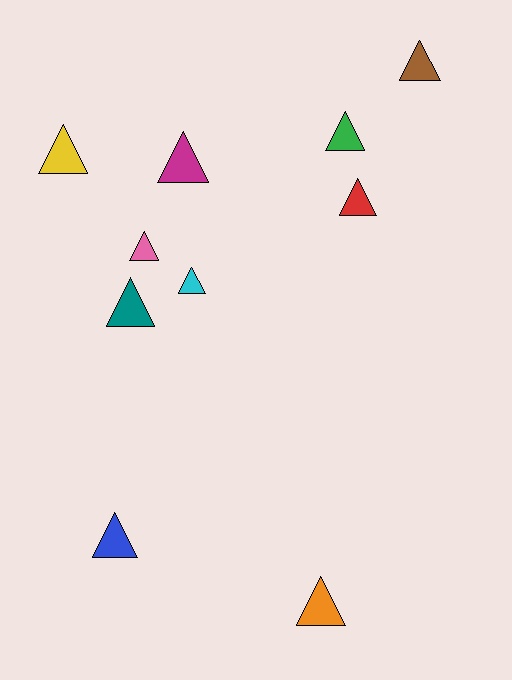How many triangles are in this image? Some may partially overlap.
There are 10 triangles.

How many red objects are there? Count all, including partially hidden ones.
There is 1 red object.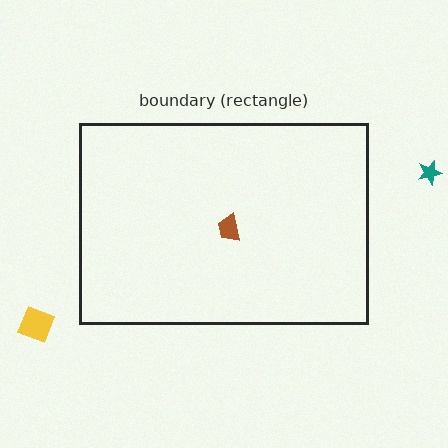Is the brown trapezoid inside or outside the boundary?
Inside.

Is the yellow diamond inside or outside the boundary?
Outside.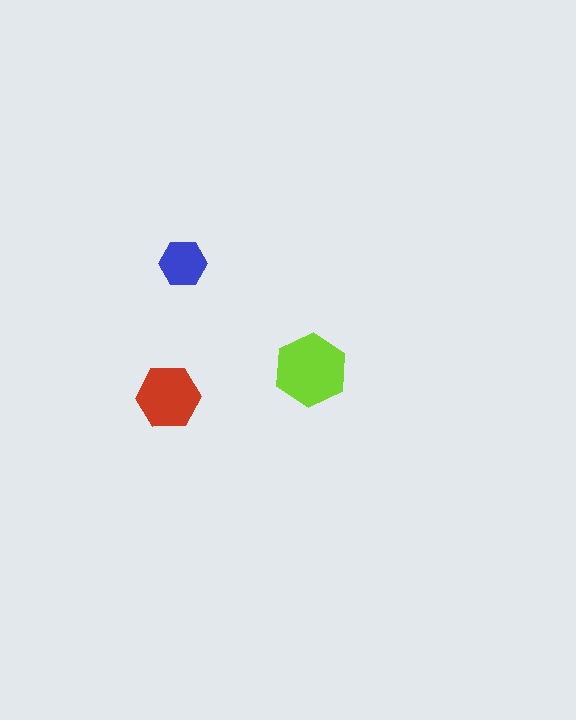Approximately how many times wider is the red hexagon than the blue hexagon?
About 1.5 times wider.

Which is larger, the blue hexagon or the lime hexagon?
The lime one.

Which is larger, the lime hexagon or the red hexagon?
The lime one.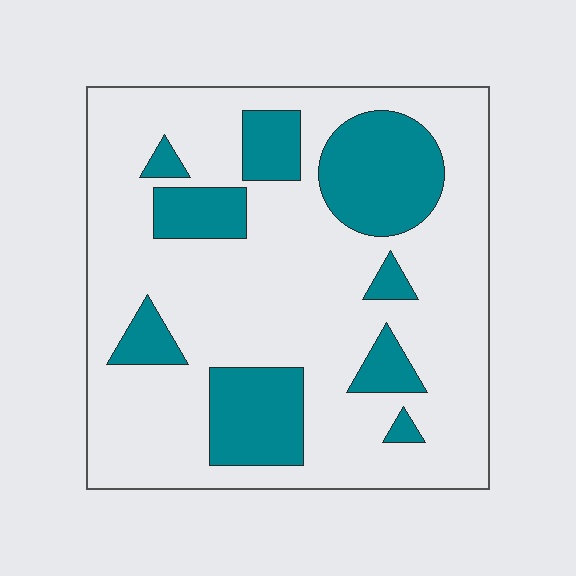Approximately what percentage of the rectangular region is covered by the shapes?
Approximately 25%.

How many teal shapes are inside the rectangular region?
9.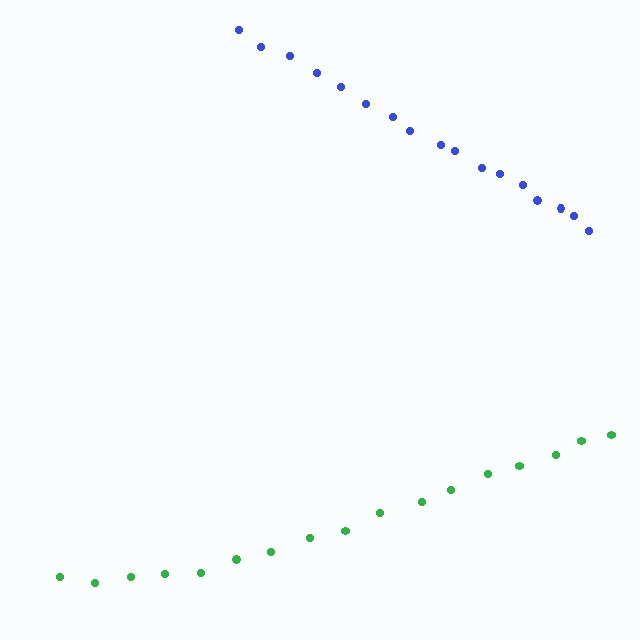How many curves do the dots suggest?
There are 2 distinct paths.